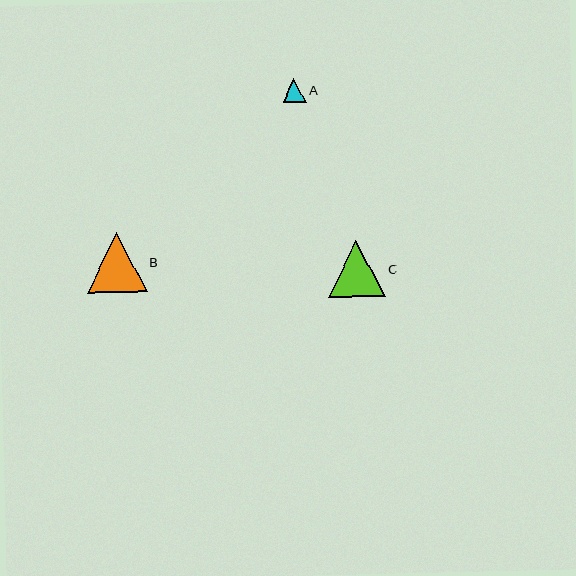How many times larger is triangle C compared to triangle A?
Triangle C is approximately 2.4 times the size of triangle A.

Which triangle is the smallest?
Triangle A is the smallest with a size of approximately 24 pixels.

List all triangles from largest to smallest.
From largest to smallest: B, C, A.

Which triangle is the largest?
Triangle B is the largest with a size of approximately 60 pixels.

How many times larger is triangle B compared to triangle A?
Triangle B is approximately 2.5 times the size of triangle A.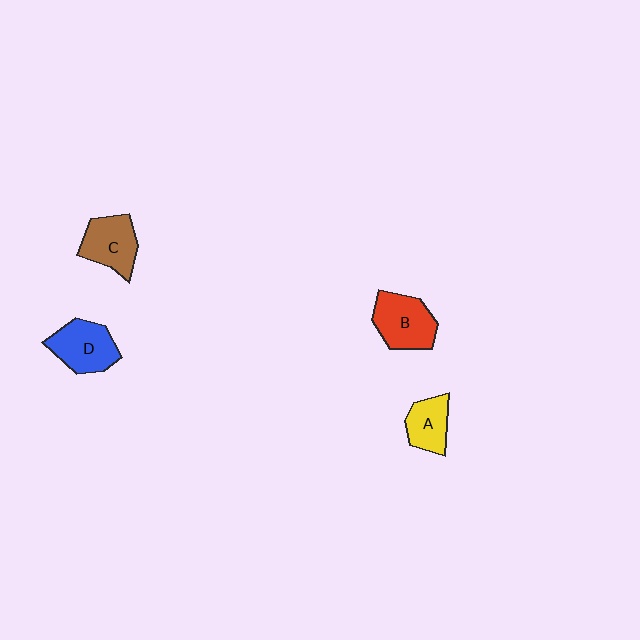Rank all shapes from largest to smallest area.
From largest to smallest: B (red), D (blue), C (brown), A (yellow).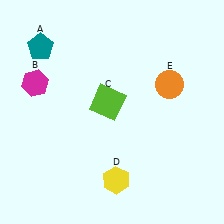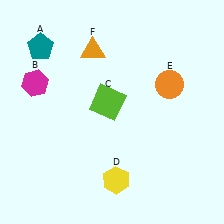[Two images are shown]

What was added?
An orange triangle (F) was added in Image 2.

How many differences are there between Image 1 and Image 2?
There is 1 difference between the two images.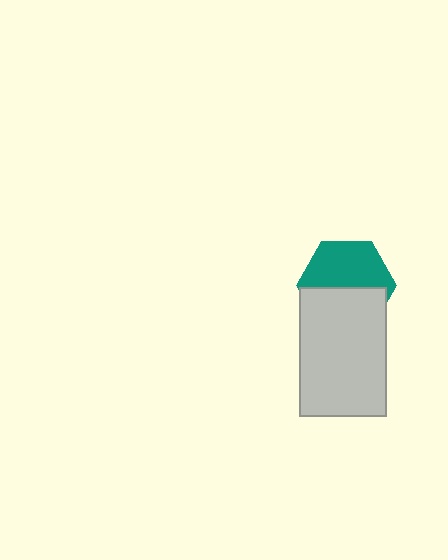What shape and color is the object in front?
The object in front is a light gray rectangle.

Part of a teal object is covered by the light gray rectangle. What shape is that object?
It is a hexagon.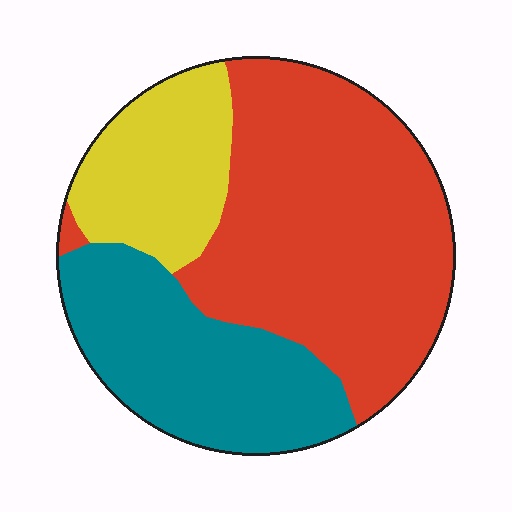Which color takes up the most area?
Red, at roughly 50%.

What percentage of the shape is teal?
Teal covers about 30% of the shape.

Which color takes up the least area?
Yellow, at roughly 20%.